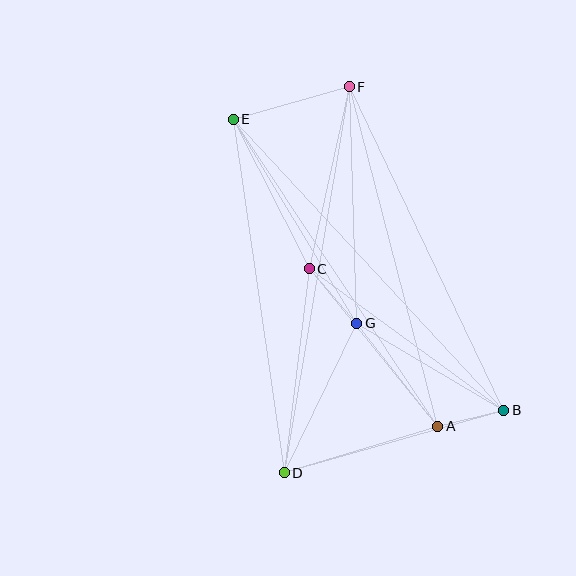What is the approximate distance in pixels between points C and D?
The distance between C and D is approximately 206 pixels.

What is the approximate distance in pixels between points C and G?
The distance between C and G is approximately 72 pixels.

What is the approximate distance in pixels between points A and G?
The distance between A and G is approximately 131 pixels.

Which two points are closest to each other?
Points A and B are closest to each other.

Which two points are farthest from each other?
Points B and E are farthest from each other.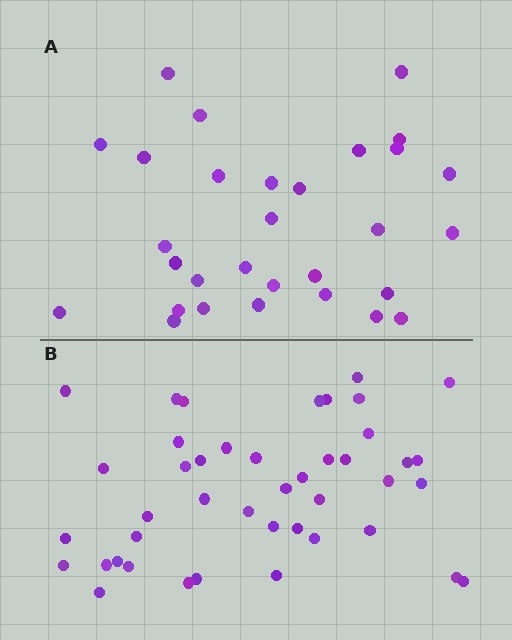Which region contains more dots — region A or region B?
Region B (the bottom region) has more dots.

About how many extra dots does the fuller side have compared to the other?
Region B has approximately 15 more dots than region A.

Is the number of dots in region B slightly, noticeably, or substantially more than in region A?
Region B has noticeably more, but not dramatically so. The ratio is roughly 1.4 to 1.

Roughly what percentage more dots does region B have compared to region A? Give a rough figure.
About 45% more.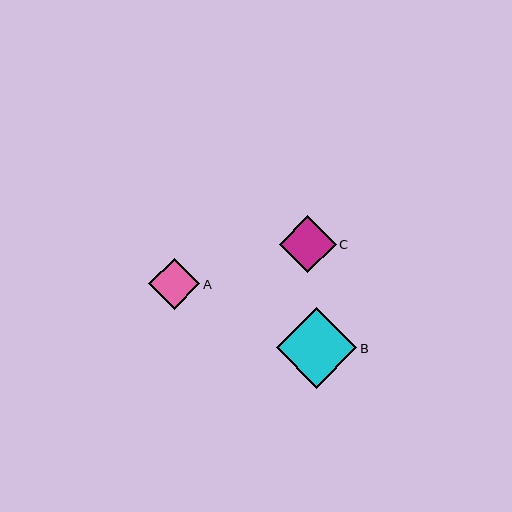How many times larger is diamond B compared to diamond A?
Diamond B is approximately 1.6 times the size of diamond A.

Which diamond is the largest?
Diamond B is the largest with a size of approximately 81 pixels.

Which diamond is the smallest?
Diamond A is the smallest with a size of approximately 51 pixels.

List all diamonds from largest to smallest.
From largest to smallest: B, C, A.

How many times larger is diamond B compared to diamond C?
Diamond B is approximately 1.4 times the size of diamond C.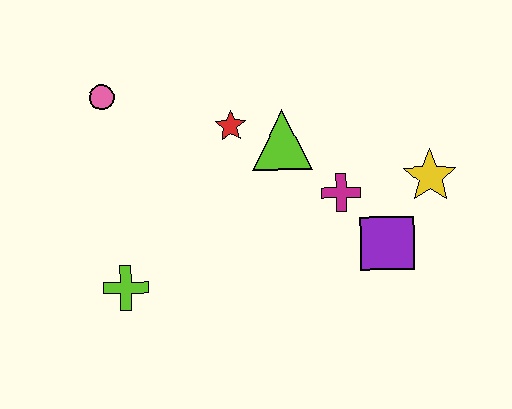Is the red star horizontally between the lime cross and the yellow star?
Yes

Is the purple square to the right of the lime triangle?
Yes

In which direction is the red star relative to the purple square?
The red star is to the left of the purple square.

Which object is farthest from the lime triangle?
The lime cross is farthest from the lime triangle.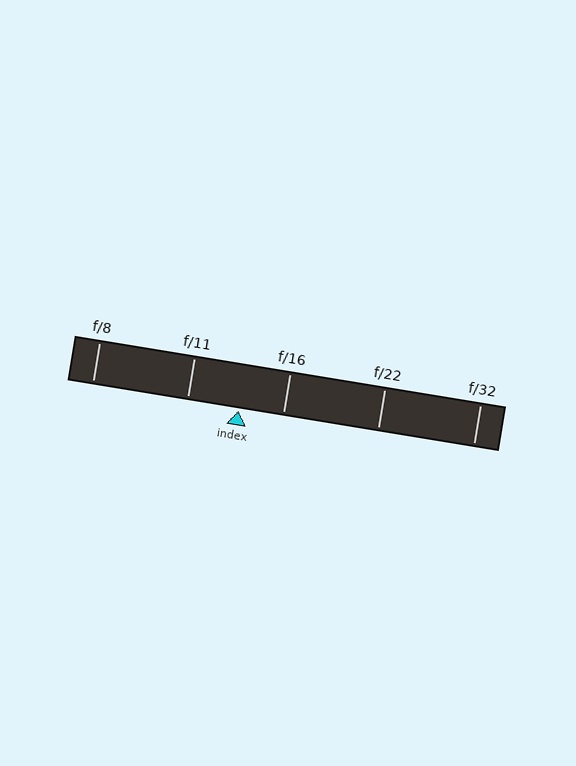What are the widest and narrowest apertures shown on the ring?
The widest aperture shown is f/8 and the narrowest is f/32.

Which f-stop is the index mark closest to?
The index mark is closest to f/16.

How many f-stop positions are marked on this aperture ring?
There are 5 f-stop positions marked.